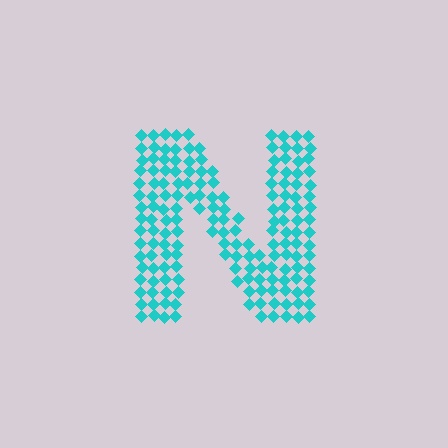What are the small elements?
The small elements are diamonds.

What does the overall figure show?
The overall figure shows the letter N.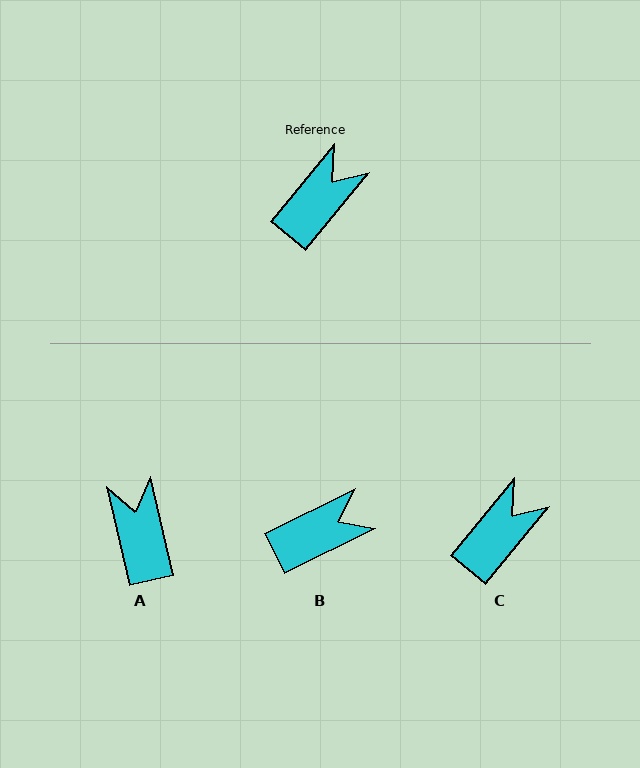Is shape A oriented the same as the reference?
No, it is off by about 52 degrees.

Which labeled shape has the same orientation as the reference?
C.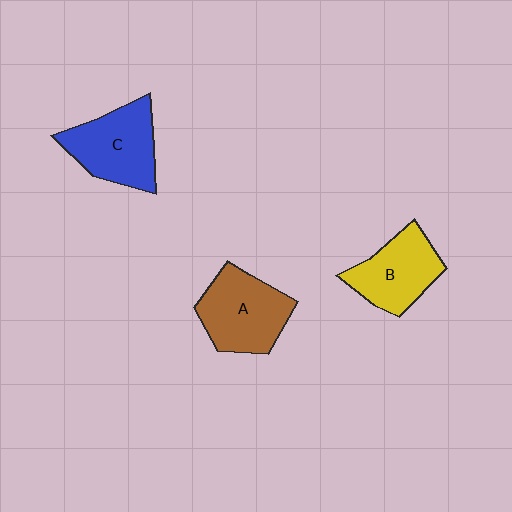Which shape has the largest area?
Shape A (brown).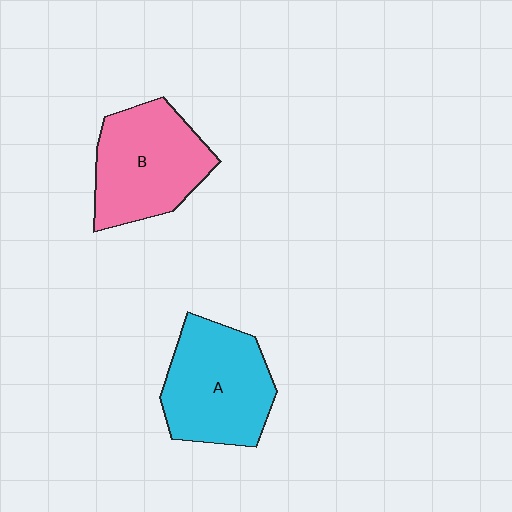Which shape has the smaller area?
Shape B (pink).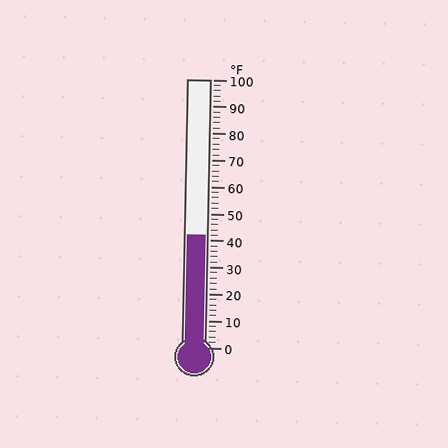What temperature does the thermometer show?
The thermometer shows approximately 42°F.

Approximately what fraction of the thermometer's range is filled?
The thermometer is filled to approximately 40% of its range.